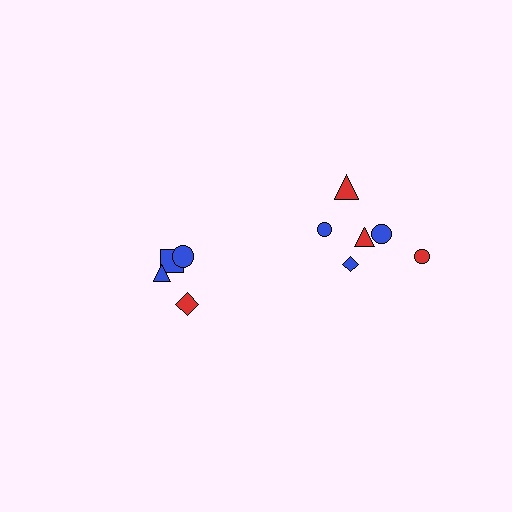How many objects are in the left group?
There are 4 objects.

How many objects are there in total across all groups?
There are 10 objects.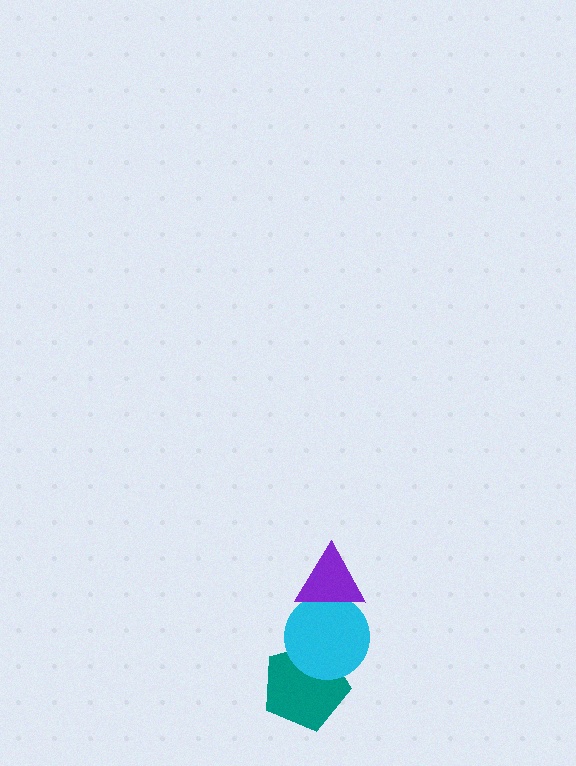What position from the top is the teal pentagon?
The teal pentagon is 3rd from the top.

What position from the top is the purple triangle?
The purple triangle is 1st from the top.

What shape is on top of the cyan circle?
The purple triangle is on top of the cyan circle.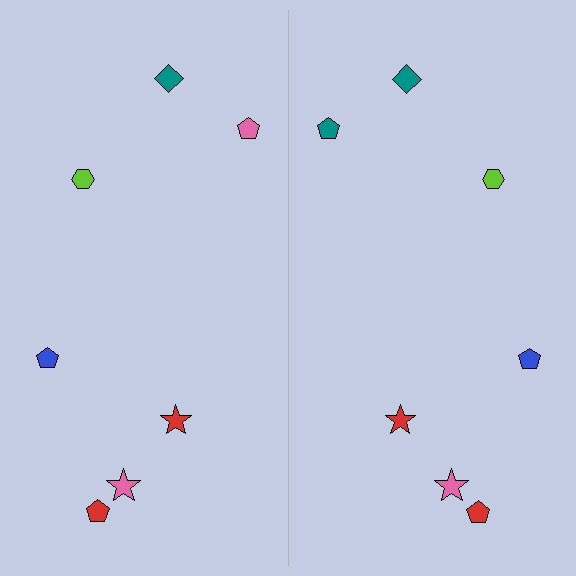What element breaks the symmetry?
The teal pentagon on the right side breaks the symmetry — its mirror counterpart is pink.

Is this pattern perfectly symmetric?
No, the pattern is not perfectly symmetric. The teal pentagon on the right side breaks the symmetry — its mirror counterpart is pink.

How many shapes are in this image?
There are 14 shapes in this image.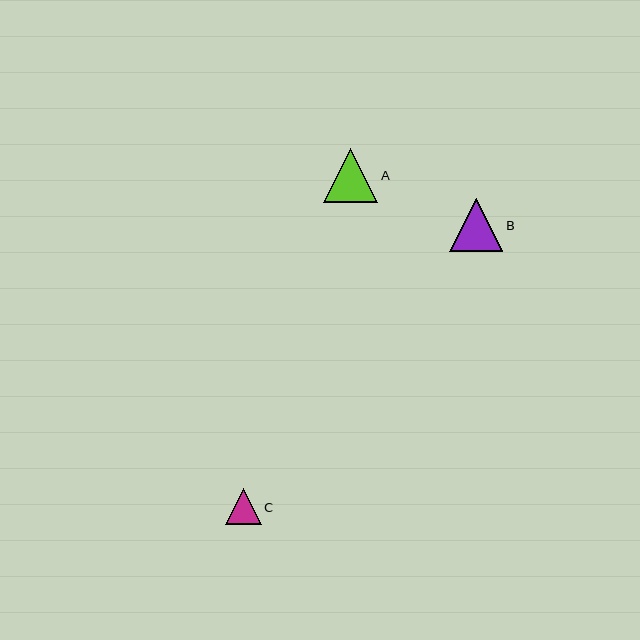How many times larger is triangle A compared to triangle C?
Triangle A is approximately 1.5 times the size of triangle C.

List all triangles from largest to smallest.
From largest to smallest: A, B, C.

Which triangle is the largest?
Triangle A is the largest with a size of approximately 54 pixels.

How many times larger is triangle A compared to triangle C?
Triangle A is approximately 1.5 times the size of triangle C.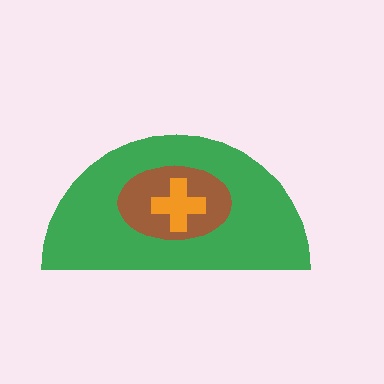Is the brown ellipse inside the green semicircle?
Yes.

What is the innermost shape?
The orange cross.